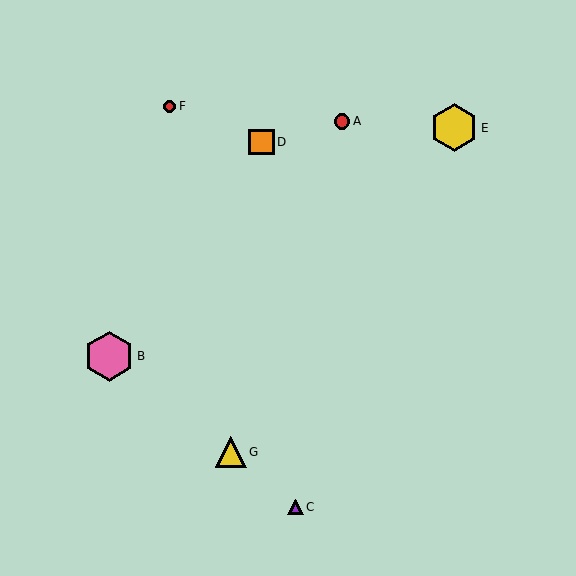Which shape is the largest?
The pink hexagon (labeled B) is the largest.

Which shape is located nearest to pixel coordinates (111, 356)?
The pink hexagon (labeled B) at (109, 356) is nearest to that location.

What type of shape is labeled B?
Shape B is a pink hexagon.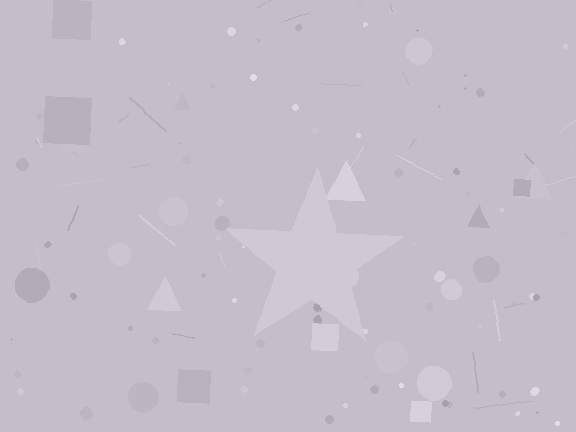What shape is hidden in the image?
A star is hidden in the image.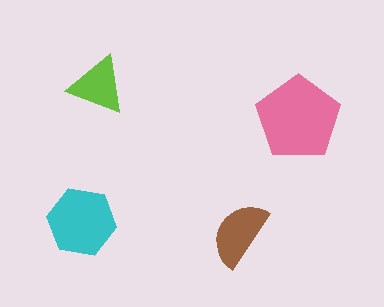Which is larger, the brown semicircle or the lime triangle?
The brown semicircle.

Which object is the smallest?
The lime triangle.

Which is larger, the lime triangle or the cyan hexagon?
The cyan hexagon.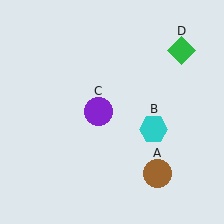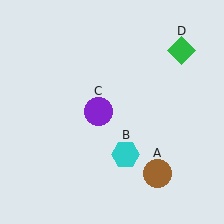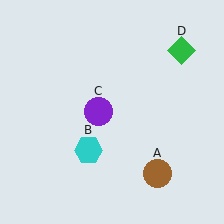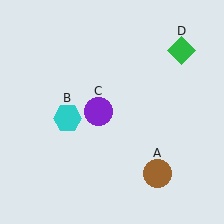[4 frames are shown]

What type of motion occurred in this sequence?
The cyan hexagon (object B) rotated clockwise around the center of the scene.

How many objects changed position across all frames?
1 object changed position: cyan hexagon (object B).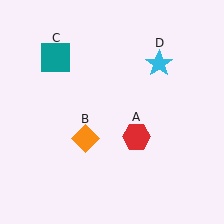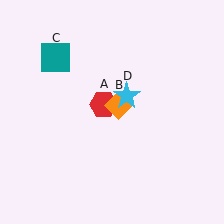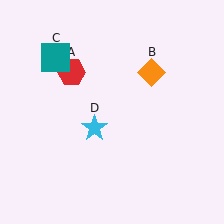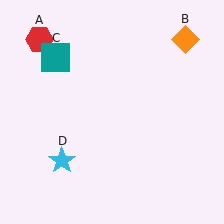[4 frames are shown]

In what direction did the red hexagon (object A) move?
The red hexagon (object A) moved up and to the left.